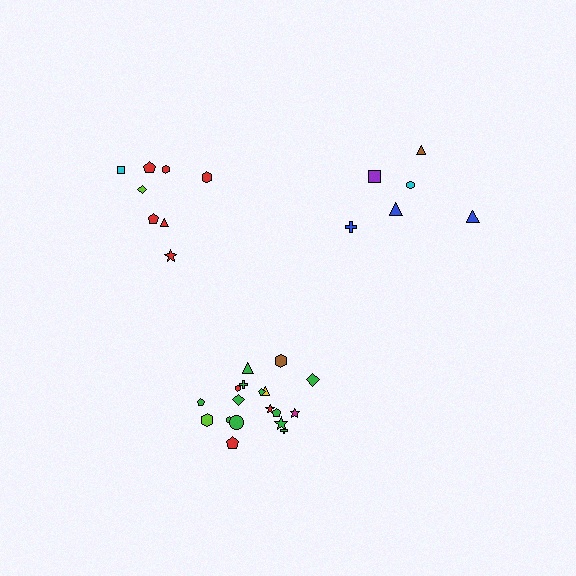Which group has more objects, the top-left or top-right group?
The top-left group.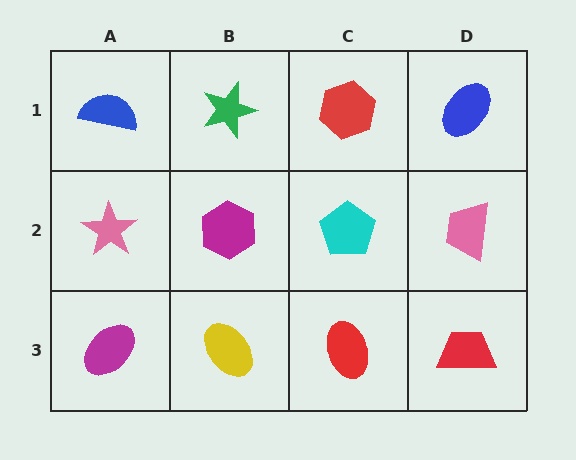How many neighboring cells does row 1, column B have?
3.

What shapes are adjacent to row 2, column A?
A blue semicircle (row 1, column A), a magenta ellipse (row 3, column A), a magenta hexagon (row 2, column B).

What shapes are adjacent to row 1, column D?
A pink trapezoid (row 2, column D), a red hexagon (row 1, column C).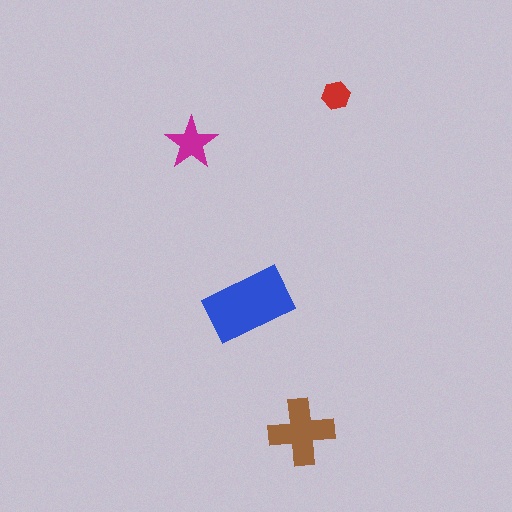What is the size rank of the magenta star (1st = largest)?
3rd.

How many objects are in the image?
There are 4 objects in the image.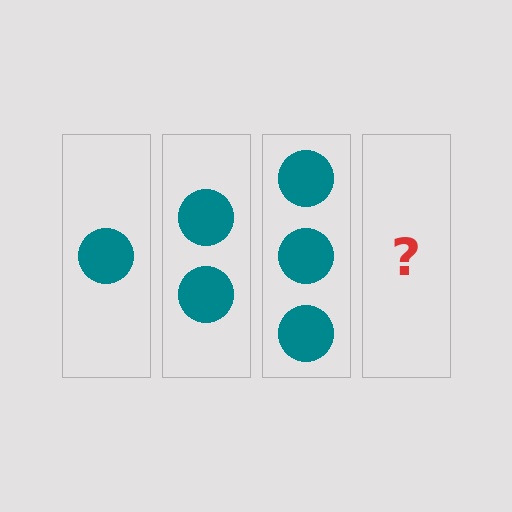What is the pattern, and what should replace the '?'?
The pattern is that each step adds one more circle. The '?' should be 4 circles.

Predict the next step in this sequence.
The next step is 4 circles.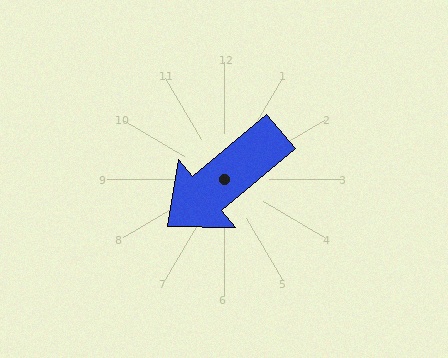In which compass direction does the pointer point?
Southwest.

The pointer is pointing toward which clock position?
Roughly 8 o'clock.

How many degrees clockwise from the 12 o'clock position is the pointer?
Approximately 230 degrees.